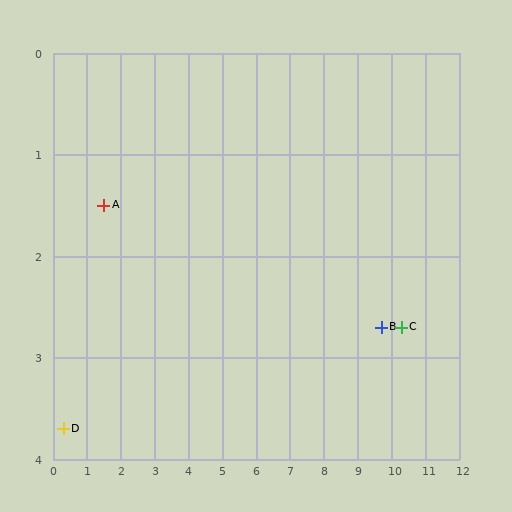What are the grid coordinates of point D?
Point D is at approximately (0.3, 3.7).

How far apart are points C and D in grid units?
Points C and D are about 10.0 grid units apart.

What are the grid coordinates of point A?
Point A is at approximately (1.5, 1.5).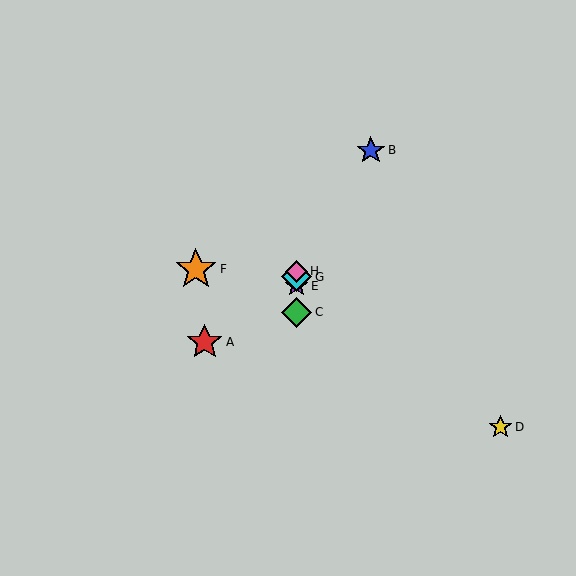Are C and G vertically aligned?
Yes, both are at x≈296.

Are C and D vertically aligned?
No, C is at x≈296 and D is at x≈501.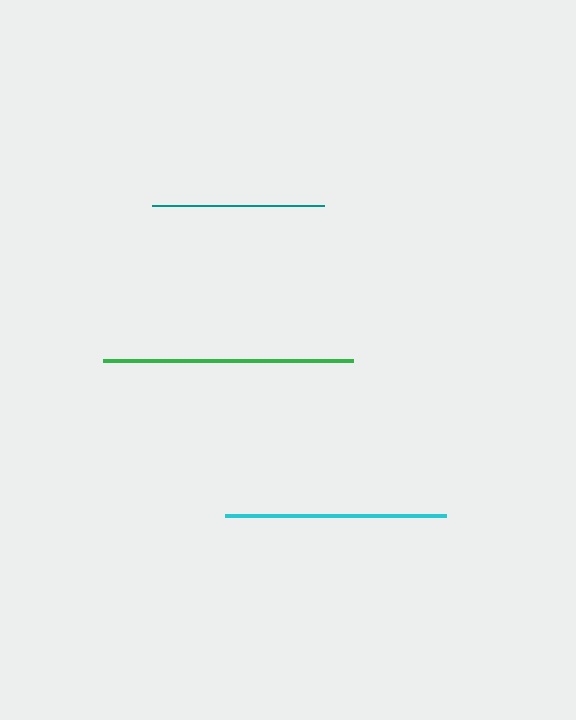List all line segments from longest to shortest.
From longest to shortest: green, cyan, teal.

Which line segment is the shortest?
The teal line is the shortest at approximately 172 pixels.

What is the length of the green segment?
The green segment is approximately 250 pixels long.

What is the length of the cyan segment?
The cyan segment is approximately 221 pixels long.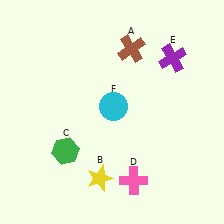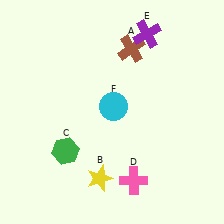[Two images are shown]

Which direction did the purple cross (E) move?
The purple cross (E) moved left.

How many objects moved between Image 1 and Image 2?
1 object moved between the two images.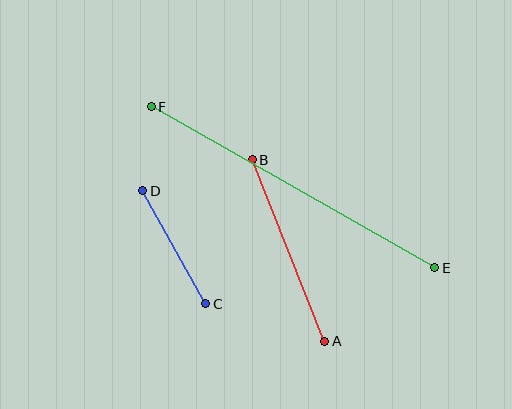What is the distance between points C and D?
The distance is approximately 129 pixels.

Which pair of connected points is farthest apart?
Points E and F are farthest apart.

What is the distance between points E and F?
The distance is approximately 326 pixels.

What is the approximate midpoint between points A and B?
The midpoint is at approximately (288, 251) pixels.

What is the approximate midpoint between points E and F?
The midpoint is at approximately (293, 187) pixels.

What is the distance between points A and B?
The distance is approximately 195 pixels.